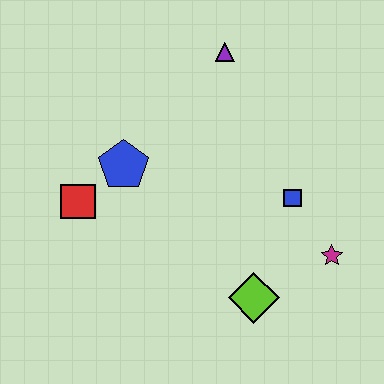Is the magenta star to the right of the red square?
Yes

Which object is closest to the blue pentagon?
The red square is closest to the blue pentagon.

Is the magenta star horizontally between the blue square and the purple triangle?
No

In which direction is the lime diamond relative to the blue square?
The lime diamond is below the blue square.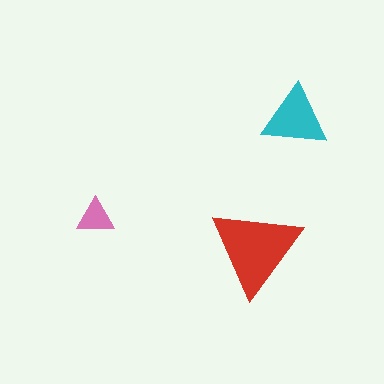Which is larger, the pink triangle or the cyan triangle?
The cyan one.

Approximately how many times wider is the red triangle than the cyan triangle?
About 1.5 times wider.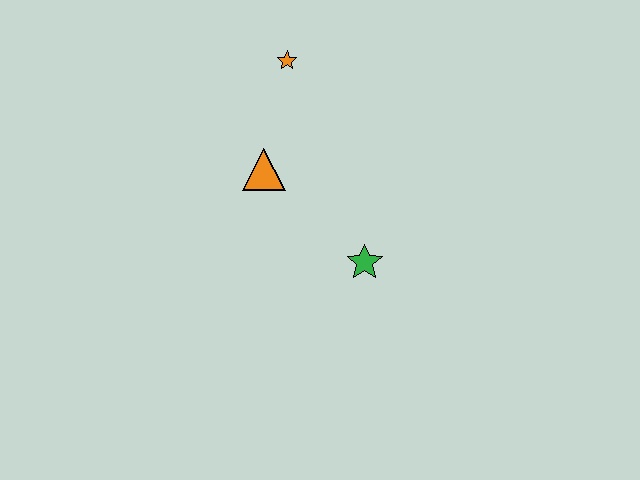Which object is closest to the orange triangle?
The orange star is closest to the orange triangle.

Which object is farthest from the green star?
The orange star is farthest from the green star.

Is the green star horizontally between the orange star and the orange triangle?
No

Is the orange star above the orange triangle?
Yes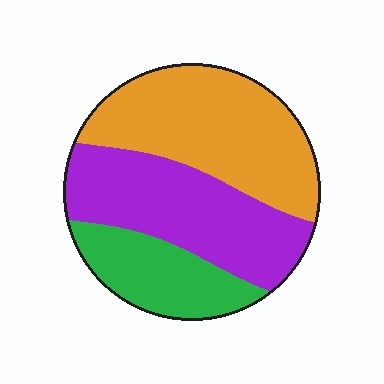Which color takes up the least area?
Green, at roughly 20%.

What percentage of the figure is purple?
Purple covers around 35% of the figure.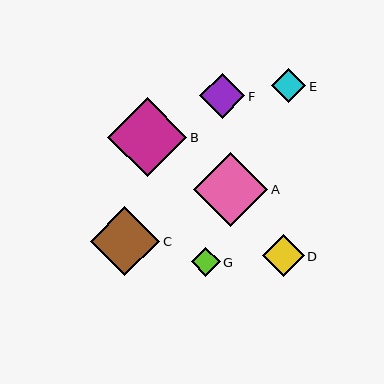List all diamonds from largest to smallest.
From largest to smallest: B, A, C, F, D, E, G.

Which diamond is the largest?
Diamond B is the largest with a size of approximately 80 pixels.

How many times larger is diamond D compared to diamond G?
Diamond D is approximately 1.5 times the size of diamond G.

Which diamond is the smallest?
Diamond G is the smallest with a size of approximately 28 pixels.